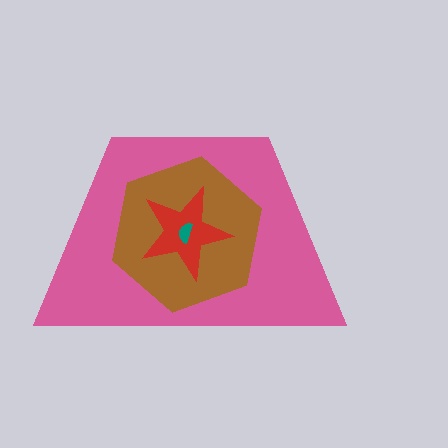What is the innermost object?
The teal semicircle.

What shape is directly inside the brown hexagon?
The red star.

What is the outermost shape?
The pink trapezoid.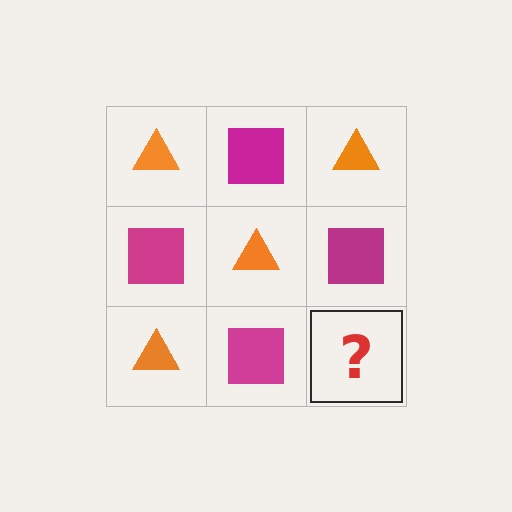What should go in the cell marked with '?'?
The missing cell should contain an orange triangle.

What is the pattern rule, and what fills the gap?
The rule is that it alternates orange triangle and magenta square in a checkerboard pattern. The gap should be filled with an orange triangle.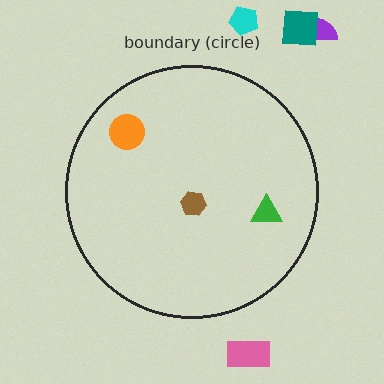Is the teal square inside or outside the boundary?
Outside.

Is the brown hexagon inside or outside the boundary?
Inside.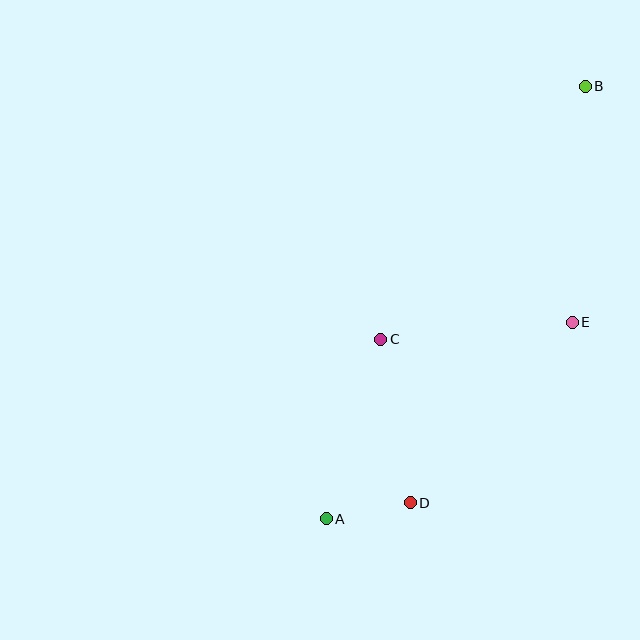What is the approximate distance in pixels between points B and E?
The distance between B and E is approximately 237 pixels.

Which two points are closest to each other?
Points A and D are closest to each other.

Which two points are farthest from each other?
Points A and B are farthest from each other.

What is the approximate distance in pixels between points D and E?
The distance between D and E is approximately 243 pixels.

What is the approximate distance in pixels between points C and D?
The distance between C and D is approximately 166 pixels.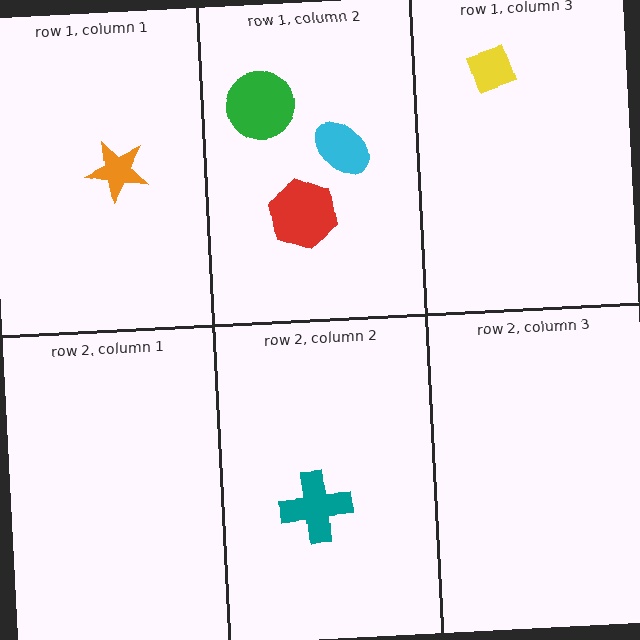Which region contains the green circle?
The row 1, column 2 region.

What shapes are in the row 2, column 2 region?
The teal cross.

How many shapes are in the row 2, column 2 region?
1.